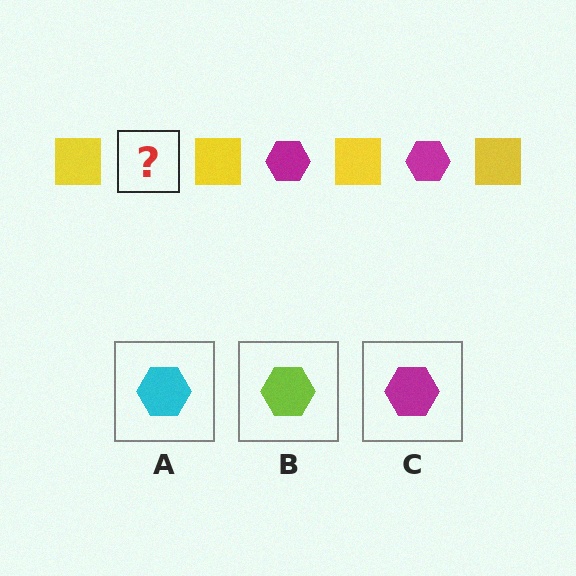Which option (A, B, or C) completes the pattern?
C.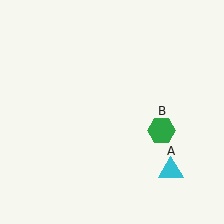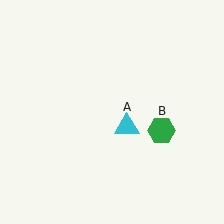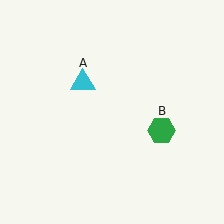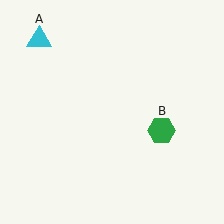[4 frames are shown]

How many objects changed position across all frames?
1 object changed position: cyan triangle (object A).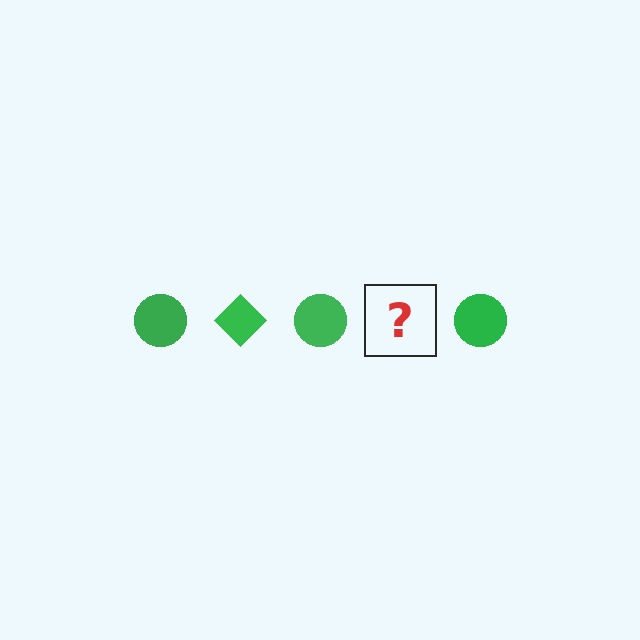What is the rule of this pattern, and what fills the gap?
The rule is that the pattern cycles through circle, diamond shapes in green. The gap should be filled with a green diamond.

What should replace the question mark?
The question mark should be replaced with a green diamond.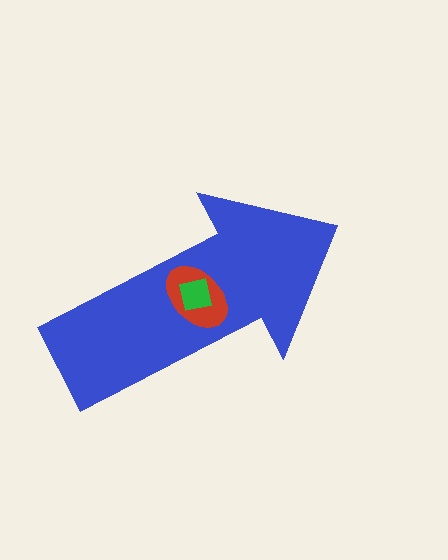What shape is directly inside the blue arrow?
The red ellipse.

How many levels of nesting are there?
3.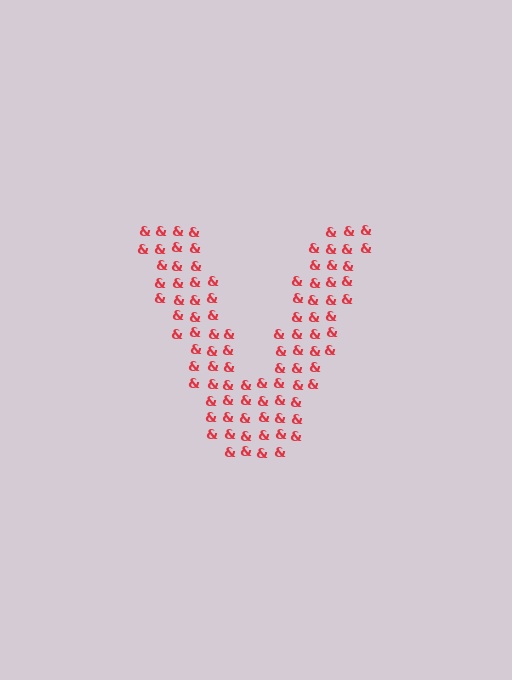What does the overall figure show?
The overall figure shows the letter V.